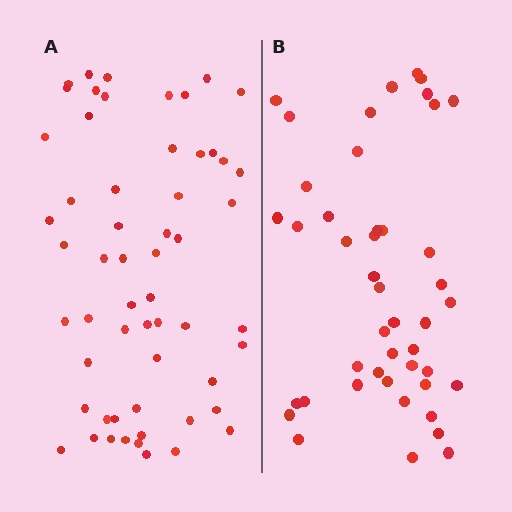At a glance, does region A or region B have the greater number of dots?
Region A (the left region) has more dots.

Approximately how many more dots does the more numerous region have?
Region A has roughly 12 or so more dots than region B.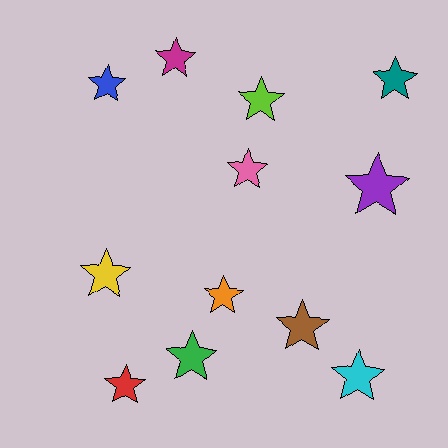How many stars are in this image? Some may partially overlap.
There are 12 stars.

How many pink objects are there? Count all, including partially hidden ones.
There is 1 pink object.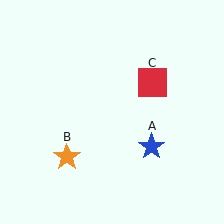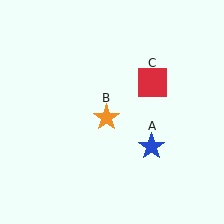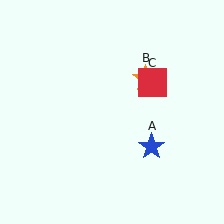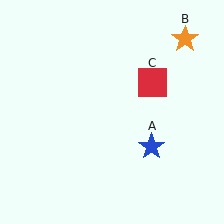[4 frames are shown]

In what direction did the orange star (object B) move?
The orange star (object B) moved up and to the right.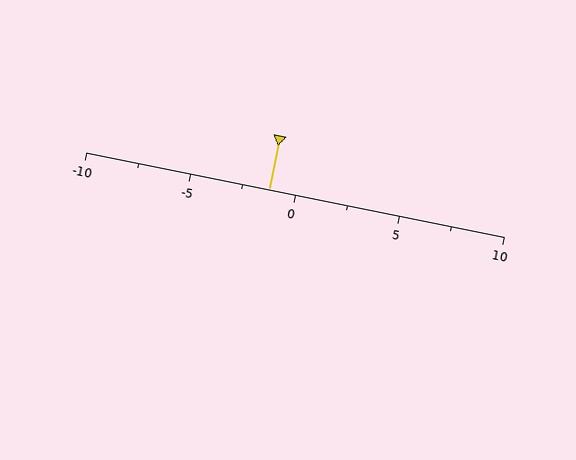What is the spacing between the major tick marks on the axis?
The major ticks are spaced 5 apart.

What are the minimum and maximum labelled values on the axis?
The axis runs from -10 to 10.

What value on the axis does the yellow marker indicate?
The marker indicates approximately -1.2.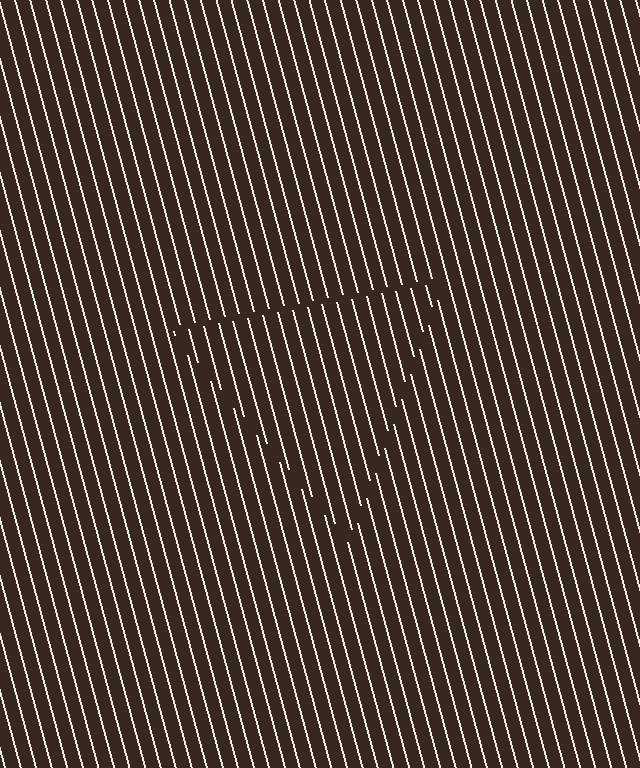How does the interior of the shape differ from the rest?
The interior of the shape contains the same grating, shifted by half a period — the contour is defined by the phase discontinuity where line-ends from the inner and outer gratings abut.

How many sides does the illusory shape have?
3 sides — the line-ends trace a triangle.